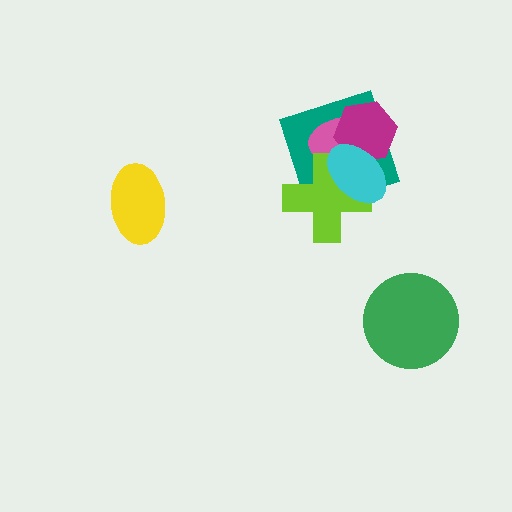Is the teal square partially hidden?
Yes, it is partially covered by another shape.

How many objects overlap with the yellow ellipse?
0 objects overlap with the yellow ellipse.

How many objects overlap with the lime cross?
3 objects overlap with the lime cross.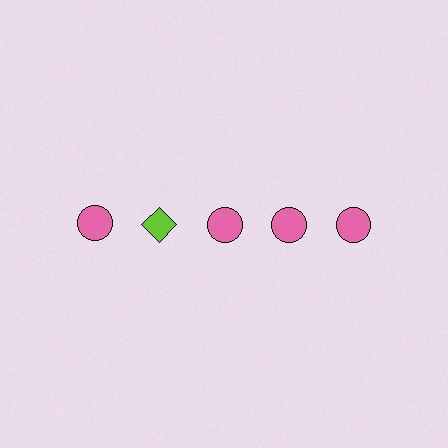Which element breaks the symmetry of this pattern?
The lime diamond in the top row, second from left column breaks the symmetry. All other shapes are pink circles.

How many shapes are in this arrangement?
There are 5 shapes arranged in a grid pattern.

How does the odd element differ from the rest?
It differs in both color (lime instead of pink) and shape (diamond instead of circle).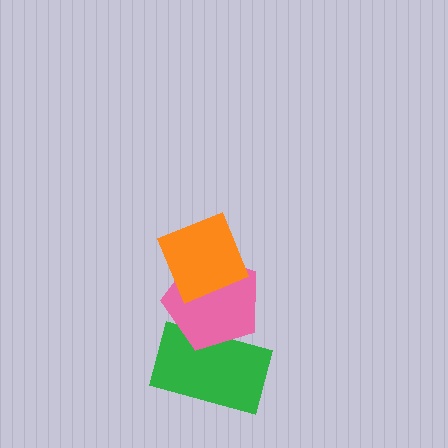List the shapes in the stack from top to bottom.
From top to bottom: the orange diamond, the pink pentagon, the green rectangle.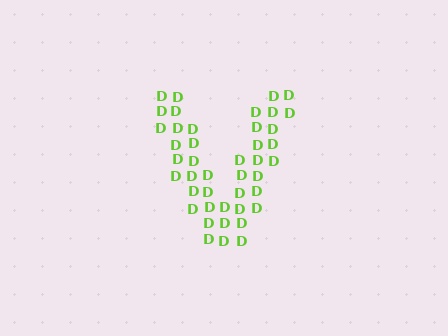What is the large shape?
The large shape is the letter V.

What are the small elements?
The small elements are letter D's.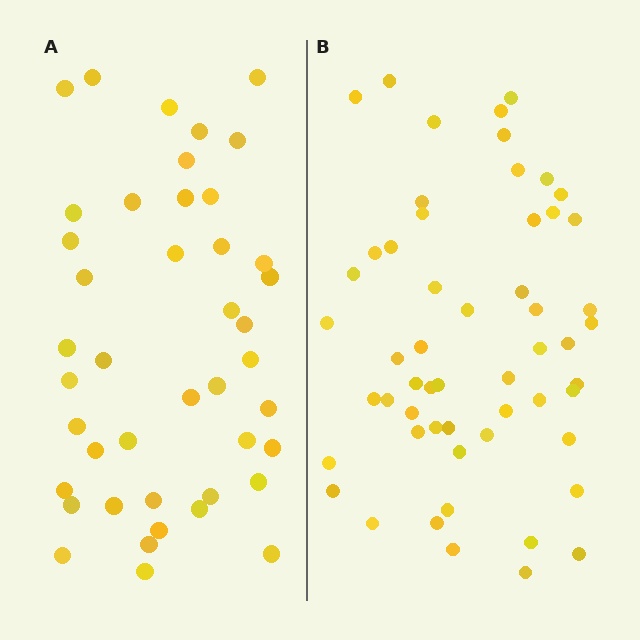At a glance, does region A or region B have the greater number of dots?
Region B (the right region) has more dots.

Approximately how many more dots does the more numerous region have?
Region B has roughly 12 or so more dots than region A.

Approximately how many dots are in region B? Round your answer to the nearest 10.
About 60 dots. (The exact count is 55, which rounds to 60.)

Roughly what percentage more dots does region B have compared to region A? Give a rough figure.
About 30% more.